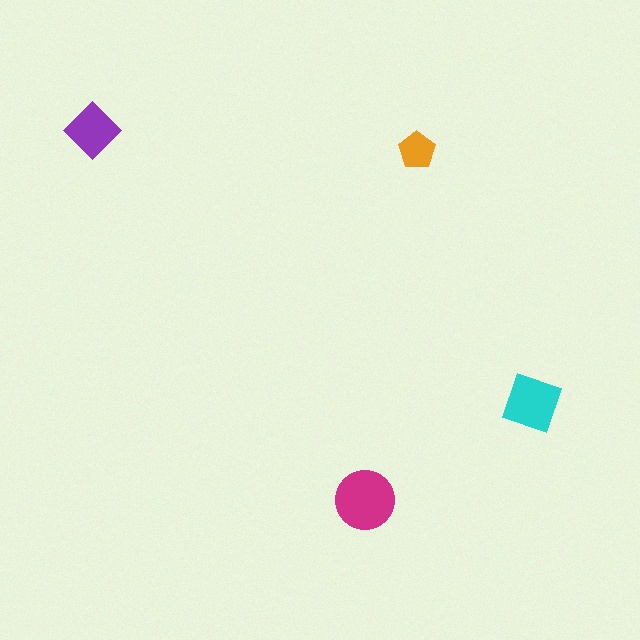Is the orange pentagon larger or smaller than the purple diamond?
Smaller.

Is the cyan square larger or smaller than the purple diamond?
Larger.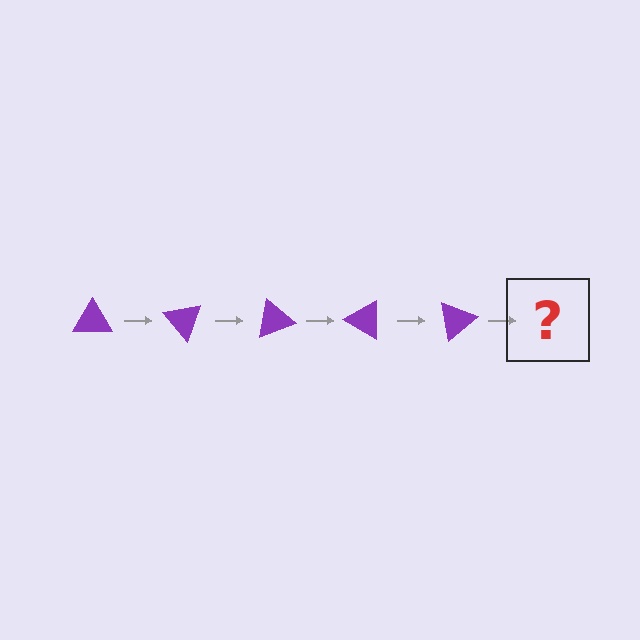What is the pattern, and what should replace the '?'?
The pattern is that the triangle rotates 50 degrees each step. The '?' should be a purple triangle rotated 250 degrees.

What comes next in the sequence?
The next element should be a purple triangle rotated 250 degrees.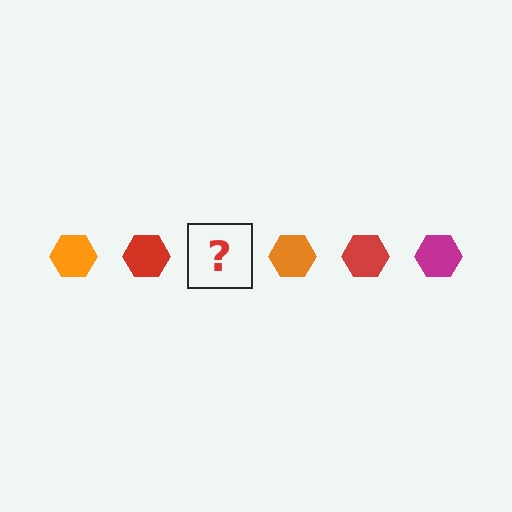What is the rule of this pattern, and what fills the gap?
The rule is that the pattern cycles through orange, red, magenta hexagons. The gap should be filled with a magenta hexagon.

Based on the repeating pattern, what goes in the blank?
The blank should be a magenta hexagon.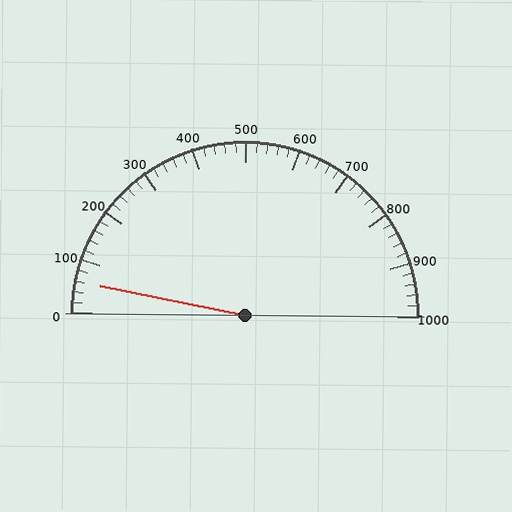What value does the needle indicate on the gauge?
The needle indicates approximately 60.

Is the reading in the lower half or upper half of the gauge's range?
The reading is in the lower half of the range (0 to 1000).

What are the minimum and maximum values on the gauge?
The gauge ranges from 0 to 1000.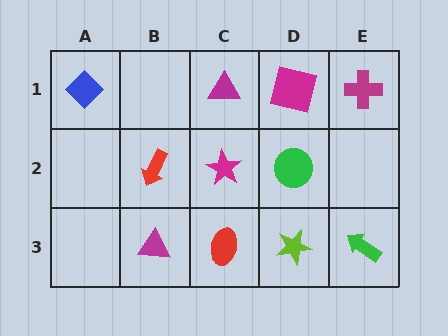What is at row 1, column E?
A magenta cross.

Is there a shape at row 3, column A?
No, that cell is empty.